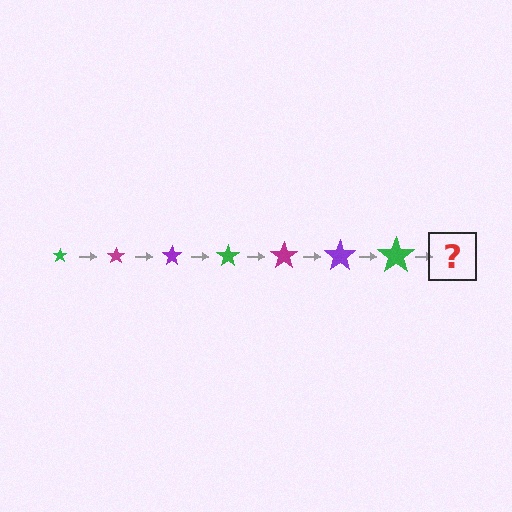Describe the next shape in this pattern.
It should be a magenta star, larger than the previous one.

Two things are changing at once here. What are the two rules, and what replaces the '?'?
The two rules are that the star grows larger each step and the color cycles through green, magenta, and purple. The '?' should be a magenta star, larger than the previous one.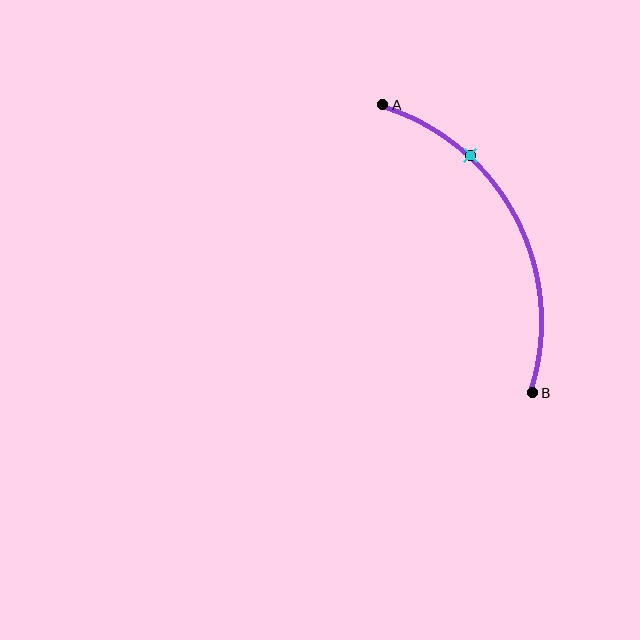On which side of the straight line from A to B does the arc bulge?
The arc bulges to the right of the straight line connecting A and B.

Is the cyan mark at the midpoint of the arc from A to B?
No. The cyan mark lies on the arc but is closer to endpoint A. The arc midpoint would be at the point on the curve equidistant along the arc from both A and B.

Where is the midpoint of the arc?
The arc midpoint is the point on the curve farthest from the straight line joining A and B. It sits to the right of that line.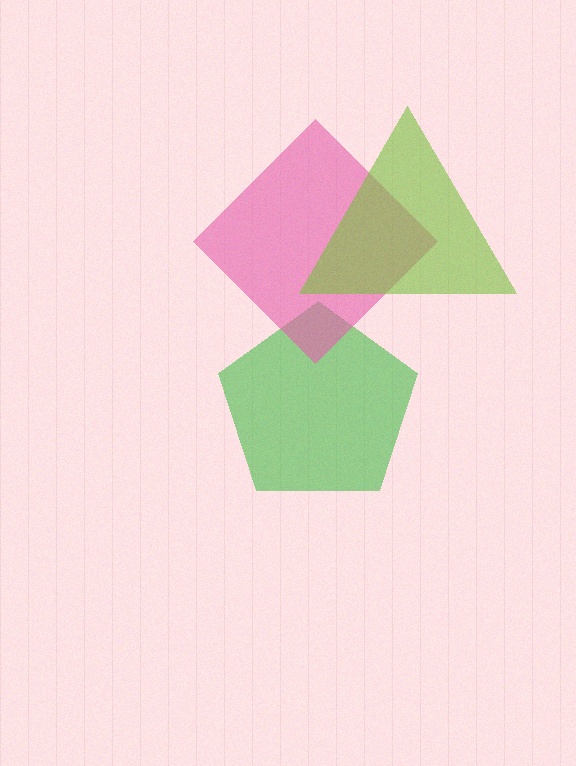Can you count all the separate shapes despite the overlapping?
Yes, there are 3 separate shapes.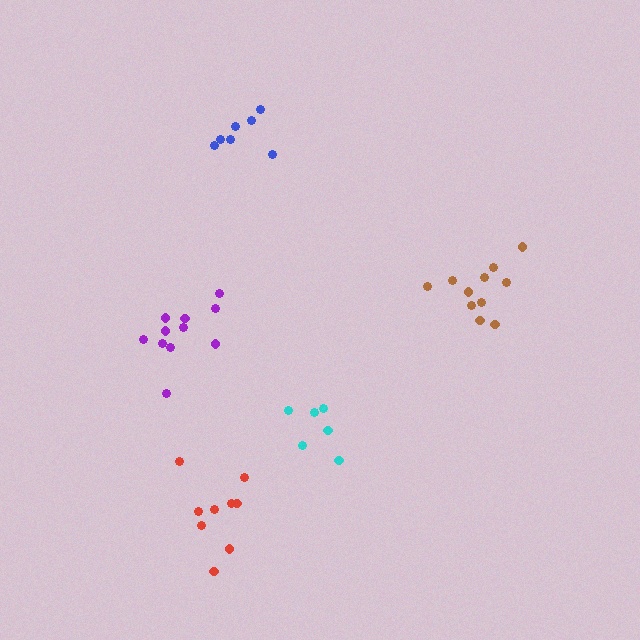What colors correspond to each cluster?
The clusters are colored: blue, brown, purple, cyan, red.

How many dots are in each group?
Group 1: 7 dots, Group 2: 11 dots, Group 3: 11 dots, Group 4: 6 dots, Group 5: 9 dots (44 total).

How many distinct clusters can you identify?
There are 5 distinct clusters.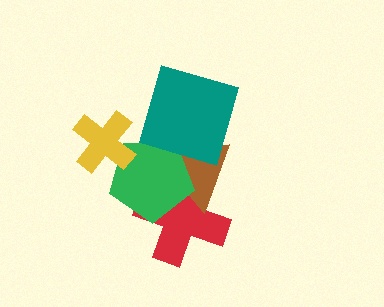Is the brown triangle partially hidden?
Yes, it is partially covered by another shape.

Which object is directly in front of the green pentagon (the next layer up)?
The teal square is directly in front of the green pentagon.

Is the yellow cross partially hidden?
No, no other shape covers it.